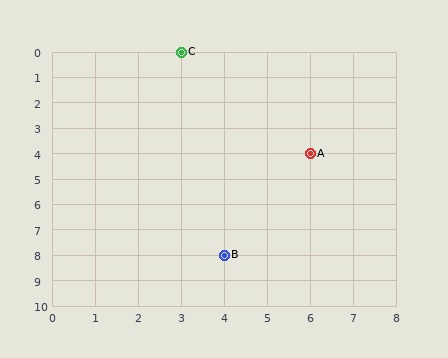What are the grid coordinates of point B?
Point B is at grid coordinates (4, 8).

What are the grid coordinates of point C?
Point C is at grid coordinates (3, 0).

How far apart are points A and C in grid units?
Points A and C are 3 columns and 4 rows apart (about 5.0 grid units diagonally).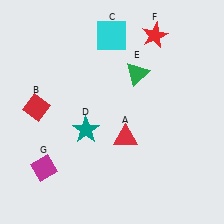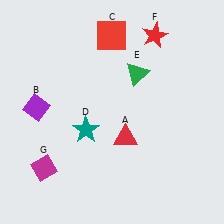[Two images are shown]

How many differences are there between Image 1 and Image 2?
There are 2 differences between the two images.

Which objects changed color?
B changed from red to purple. C changed from cyan to red.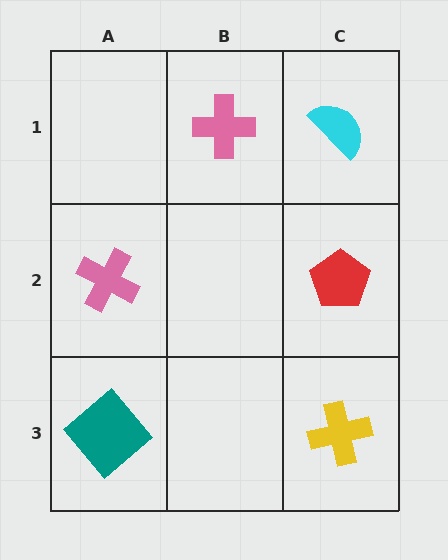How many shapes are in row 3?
2 shapes.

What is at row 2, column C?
A red pentagon.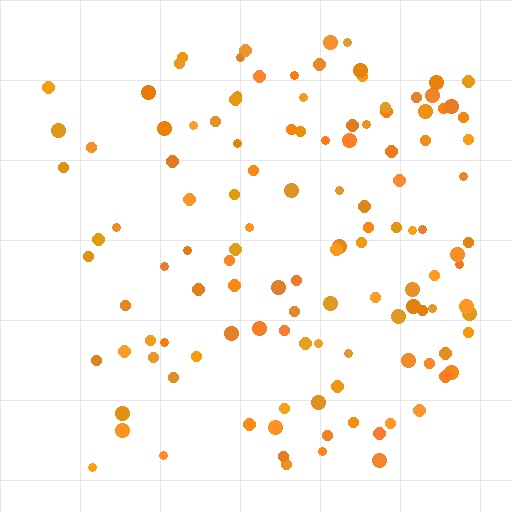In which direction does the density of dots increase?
From left to right, with the right side densest.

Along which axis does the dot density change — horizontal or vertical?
Horizontal.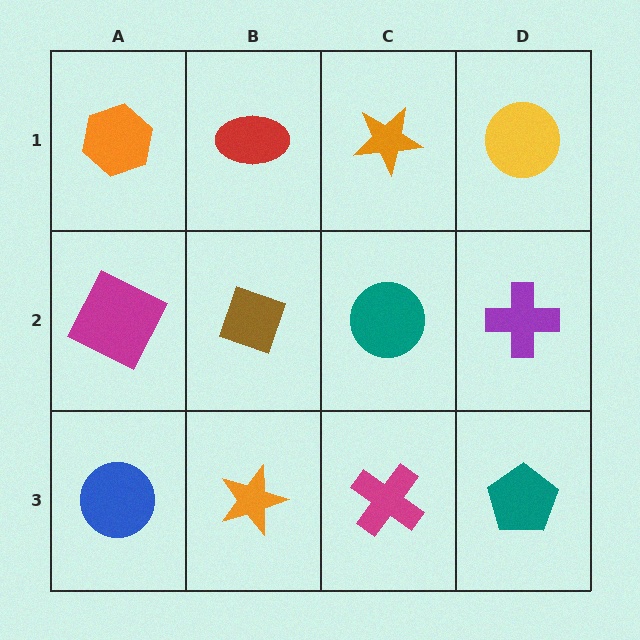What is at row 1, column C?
An orange star.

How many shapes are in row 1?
4 shapes.